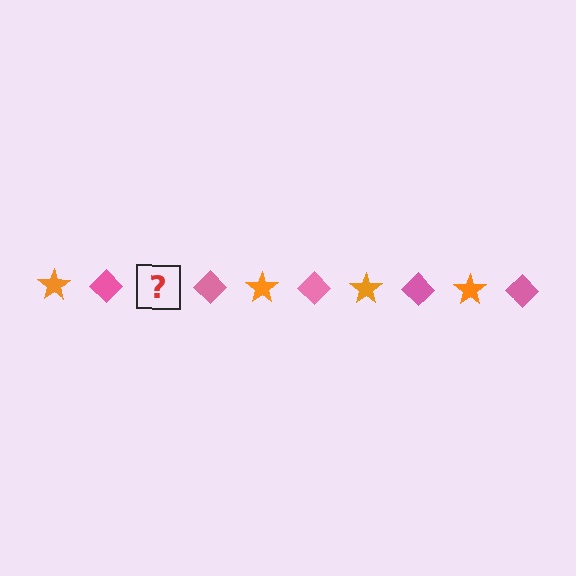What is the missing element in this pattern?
The missing element is an orange star.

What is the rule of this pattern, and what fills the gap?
The rule is that the pattern alternates between orange star and pink diamond. The gap should be filled with an orange star.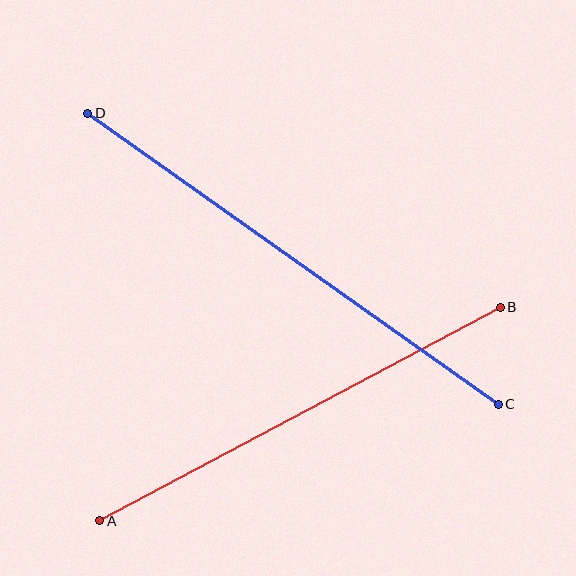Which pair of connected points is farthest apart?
Points C and D are farthest apart.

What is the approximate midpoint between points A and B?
The midpoint is at approximately (300, 414) pixels.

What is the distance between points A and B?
The distance is approximately 454 pixels.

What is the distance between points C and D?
The distance is approximately 503 pixels.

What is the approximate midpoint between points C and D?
The midpoint is at approximately (293, 259) pixels.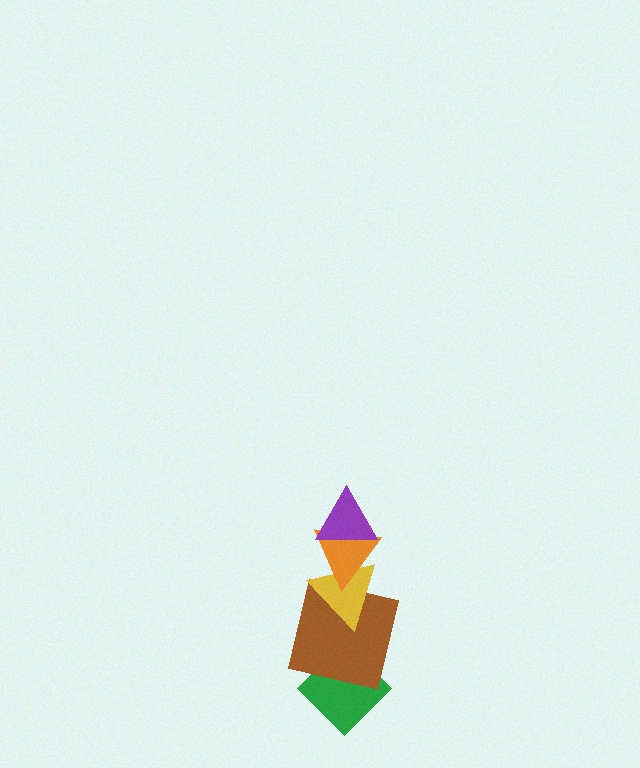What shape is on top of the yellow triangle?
The orange triangle is on top of the yellow triangle.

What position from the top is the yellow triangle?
The yellow triangle is 3rd from the top.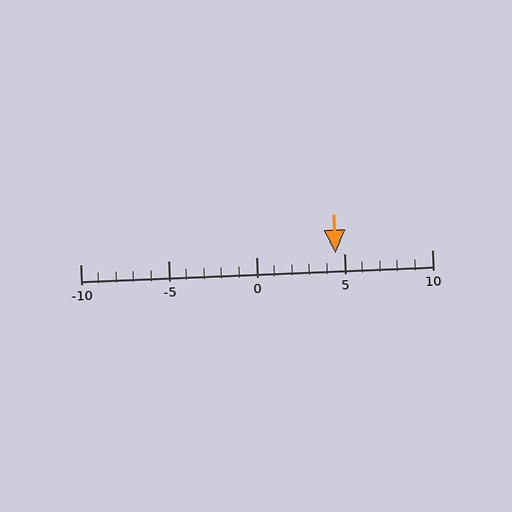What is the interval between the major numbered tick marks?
The major tick marks are spaced 5 units apart.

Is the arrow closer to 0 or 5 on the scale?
The arrow is closer to 5.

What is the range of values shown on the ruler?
The ruler shows values from -10 to 10.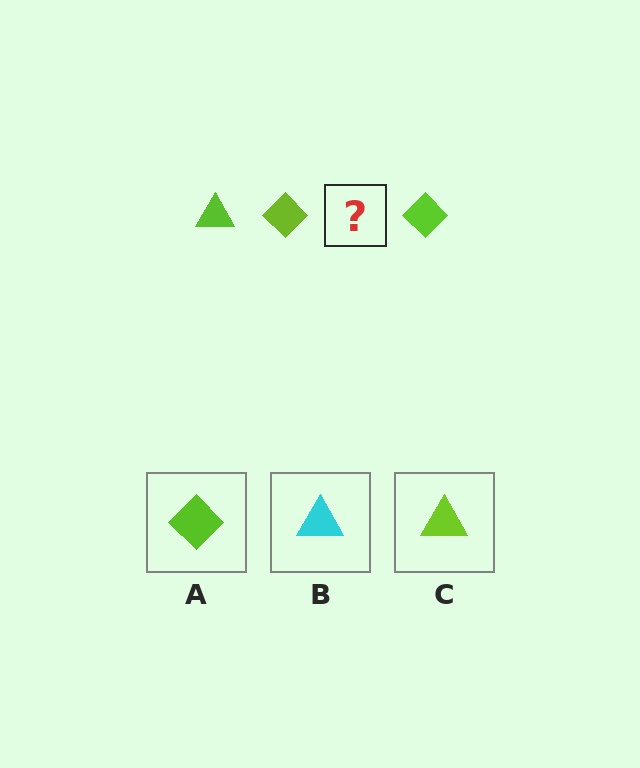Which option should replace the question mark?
Option C.